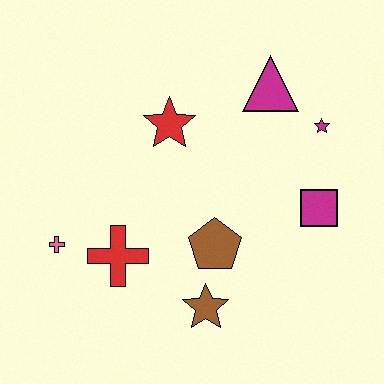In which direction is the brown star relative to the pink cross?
The brown star is to the right of the pink cross.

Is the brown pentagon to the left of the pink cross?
No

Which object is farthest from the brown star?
The magenta triangle is farthest from the brown star.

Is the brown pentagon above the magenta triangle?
No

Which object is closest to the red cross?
The pink cross is closest to the red cross.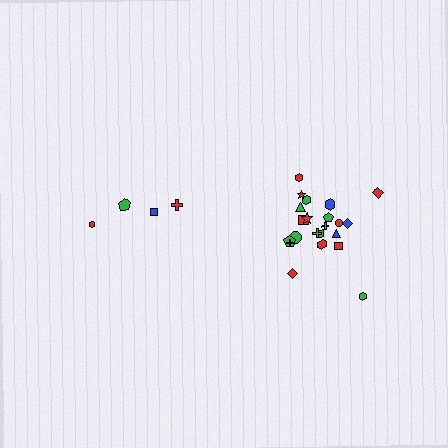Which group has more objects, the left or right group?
The right group.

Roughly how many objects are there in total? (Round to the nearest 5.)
Roughly 25 objects in total.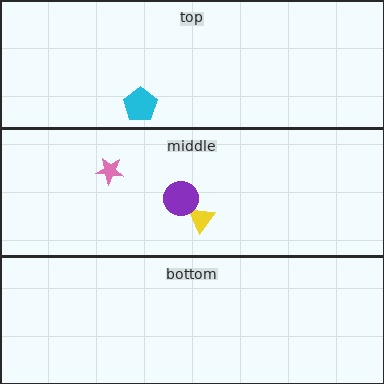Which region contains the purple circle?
The middle region.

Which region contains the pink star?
The middle region.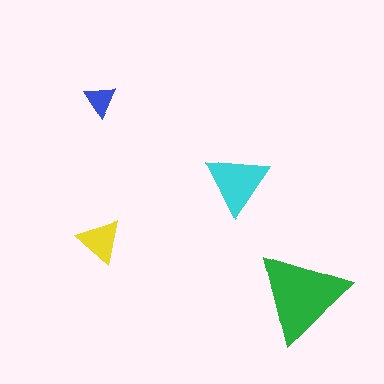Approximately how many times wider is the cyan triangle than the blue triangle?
About 2 times wider.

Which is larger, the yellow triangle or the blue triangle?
The yellow one.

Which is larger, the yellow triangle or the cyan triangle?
The cyan one.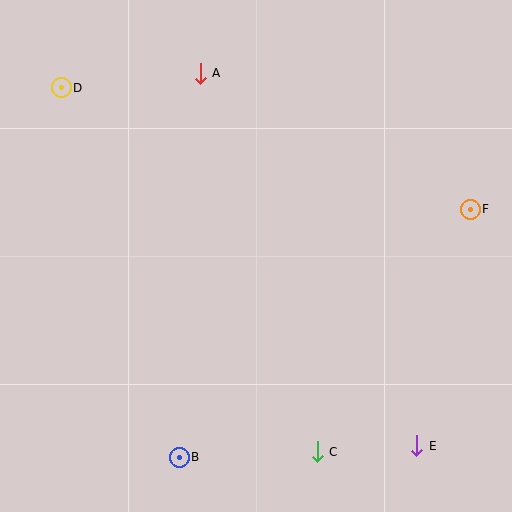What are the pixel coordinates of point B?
Point B is at (179, 457).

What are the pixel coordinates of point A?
Point A is at (200, 73).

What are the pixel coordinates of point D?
Point D is at (61, 88).